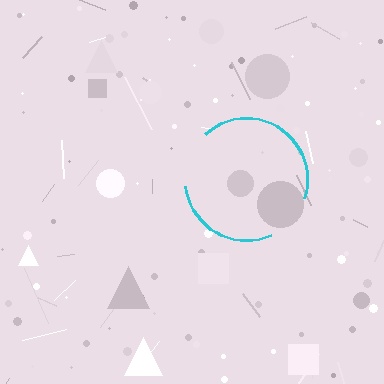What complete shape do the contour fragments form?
The contour fragments form a circle.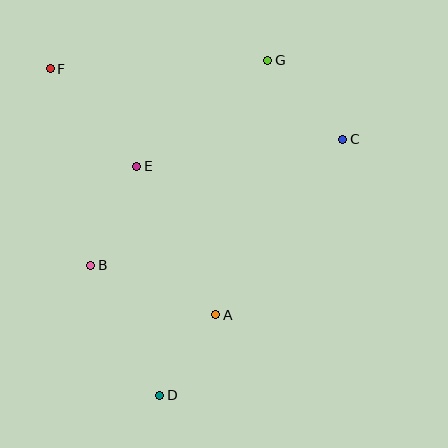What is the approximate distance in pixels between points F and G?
The distance between F and G is approximately 218 pixels.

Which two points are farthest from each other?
Points D and G are farthest from each other.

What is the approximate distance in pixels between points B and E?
The distance between B and E is approximately 109 pixels.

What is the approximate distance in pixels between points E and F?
The distance between E and F is approximately 131 pixels.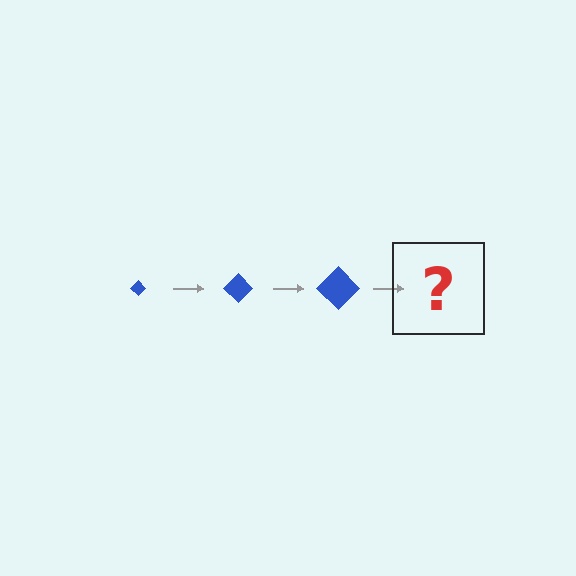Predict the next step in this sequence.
The next step is a blue diamond, larger than the previous one.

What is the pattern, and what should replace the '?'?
The pattern is that the diamond gets progressively larger each step. The '?' should be a blue diamond, larger than the previous one.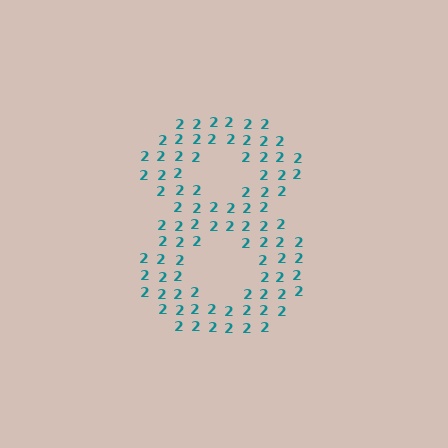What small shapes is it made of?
It is made of small digit 2's.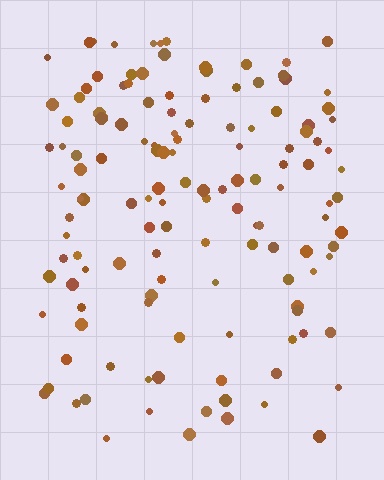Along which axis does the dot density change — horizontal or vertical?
Vertical.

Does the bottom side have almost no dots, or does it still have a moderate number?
Still a moderate number, just noticeably fewer than the top.